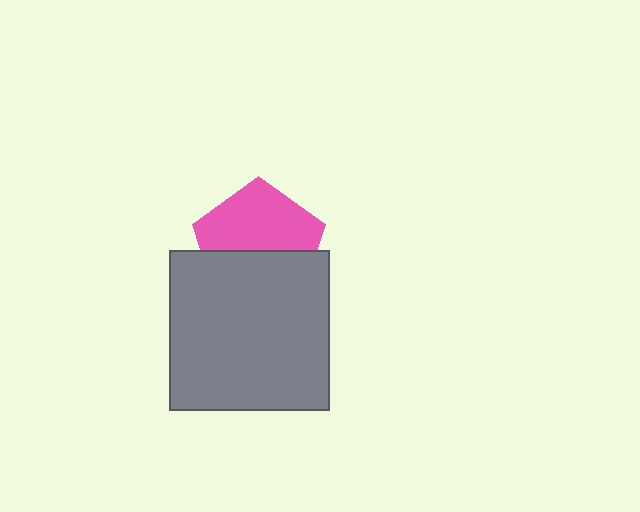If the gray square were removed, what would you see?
You would see the complete pink pentagon.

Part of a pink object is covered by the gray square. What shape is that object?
It is a pentagon.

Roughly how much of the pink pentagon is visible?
About half of it is visible (roughly 54%).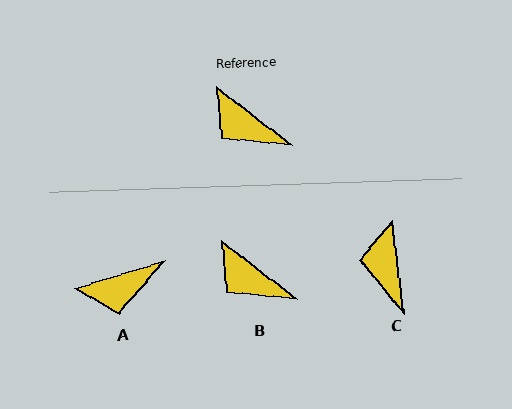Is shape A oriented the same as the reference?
No, it is off by about 55 degrees.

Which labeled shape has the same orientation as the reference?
B.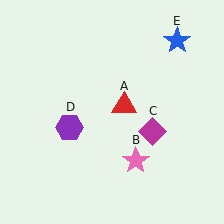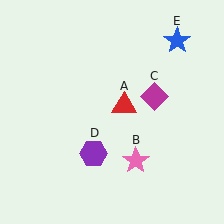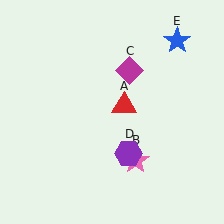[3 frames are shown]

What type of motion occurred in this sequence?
The magenta diamond (object C), purple hexagon (object D) rotated counterclockwise around the center of the scene.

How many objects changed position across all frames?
2 objects changed position: magenta diamond (object C), purple hexagon (object D).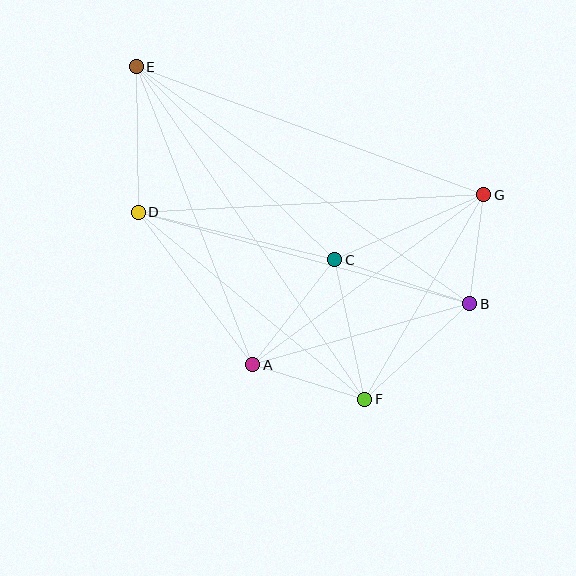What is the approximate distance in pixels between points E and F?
The distance between E and F is approximately 404 pixels.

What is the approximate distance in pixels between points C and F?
The distance between C and F is approximately 143 pixels.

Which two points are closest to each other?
Points B and G are closest to each other.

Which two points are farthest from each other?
Points B and E are farthest from each other.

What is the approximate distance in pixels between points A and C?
The distance between A and C is approximately 133 pixels.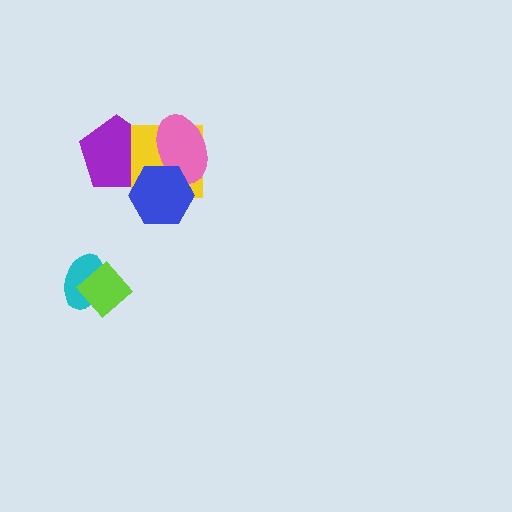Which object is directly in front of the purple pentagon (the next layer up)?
The yellow square is directly in front of the purple pentagon.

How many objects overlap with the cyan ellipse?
1 object overlaps with the cyan ellipse.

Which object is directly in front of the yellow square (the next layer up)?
The pink ellipse is directly in front of the yellow square.